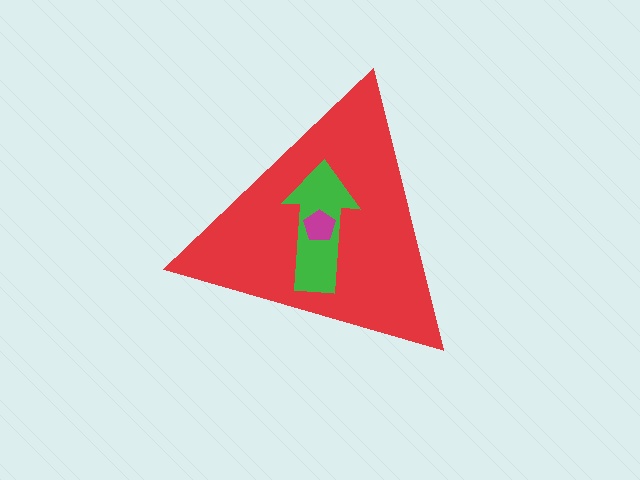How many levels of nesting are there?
3.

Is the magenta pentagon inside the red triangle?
Yes.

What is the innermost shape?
The magenta pentagon.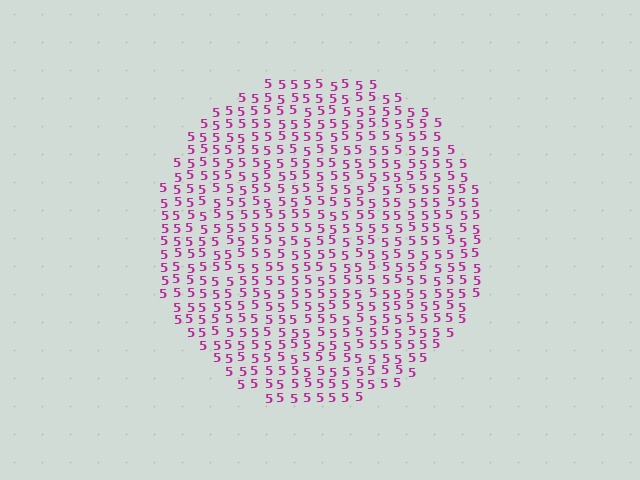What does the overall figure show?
The overall figure shows a circle.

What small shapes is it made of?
It is made of small digit 5's.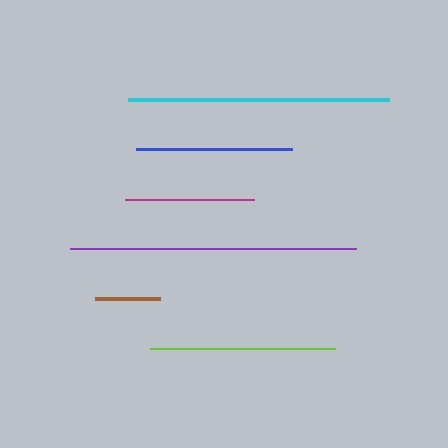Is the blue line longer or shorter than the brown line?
The blue line is longer than the brown line.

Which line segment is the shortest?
The brown line is the shortest at approximately 65 pixels.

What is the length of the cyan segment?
The cyan segment is approximately 261 pixels long.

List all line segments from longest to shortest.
From longest to shortest: purple, cyan, lime, blue, magenta, brown.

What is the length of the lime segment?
The lime segment is approximately 185 pixels long.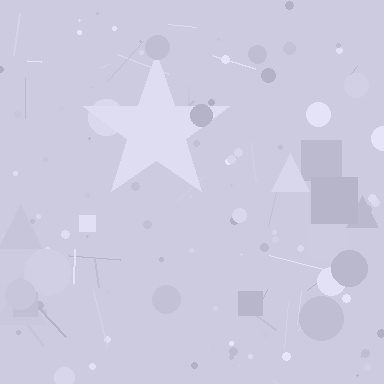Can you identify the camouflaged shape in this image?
The camouflaged shape is a star.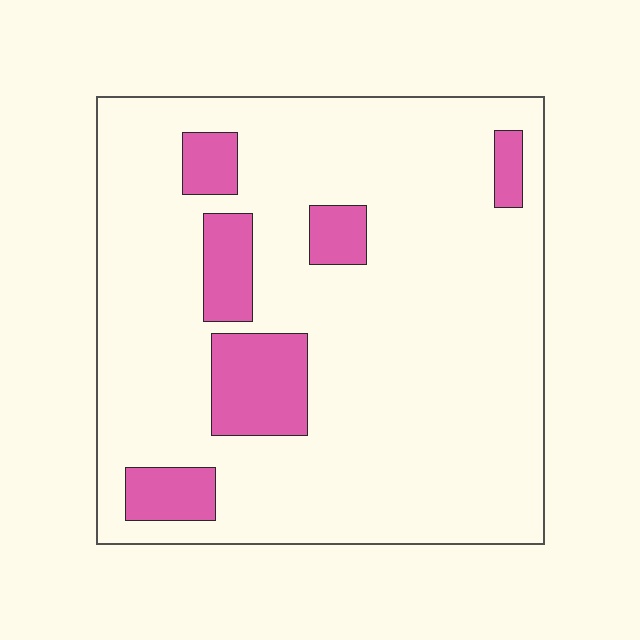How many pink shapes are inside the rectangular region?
6.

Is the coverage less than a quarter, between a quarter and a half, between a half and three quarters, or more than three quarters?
Less than a quarter.